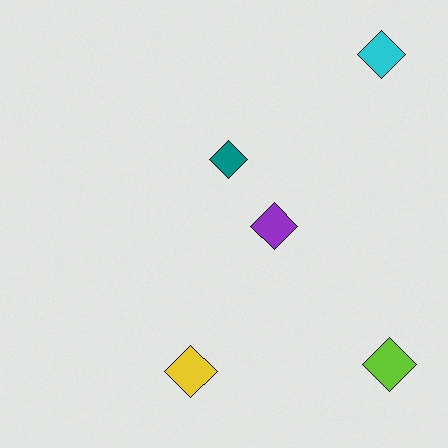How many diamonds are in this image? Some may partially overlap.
There are 5 diamonds.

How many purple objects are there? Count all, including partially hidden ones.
There is 1 purple object.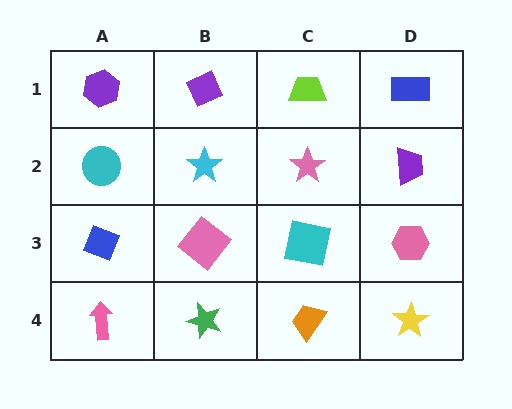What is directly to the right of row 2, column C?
A purple trapezoid.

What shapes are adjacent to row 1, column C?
A pink star (row 2, column C), a purple diamond (row 1, column B), a blue rectangle (row 1, column D).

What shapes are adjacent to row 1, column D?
A purple trapezoid (row 2, column D), a lime trapezoid (row 1, column C).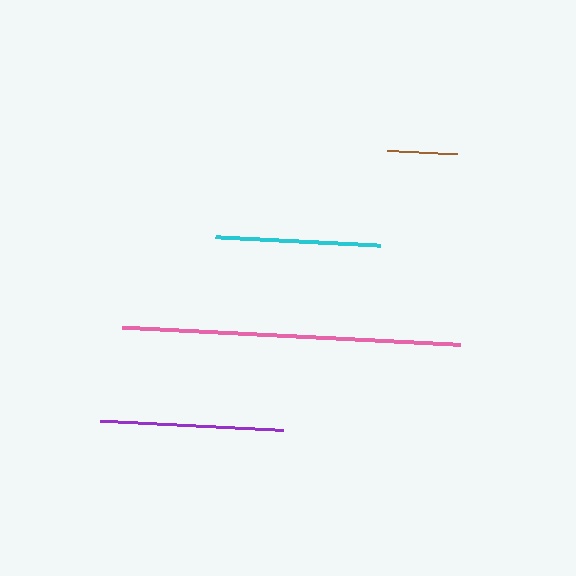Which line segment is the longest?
The pink line is the longest at approximately 339 pixels.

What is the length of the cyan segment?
The cyan segment is approximately 165 pixels long.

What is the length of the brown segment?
The brown segment is approximately 70 pixels long.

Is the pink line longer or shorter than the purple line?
The pink line is longer than the purple line.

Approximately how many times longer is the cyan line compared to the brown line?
The cyan line is approximately 2.4 times the length of the brown line.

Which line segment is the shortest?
The brown line is the shortest at approximately 70 pixels.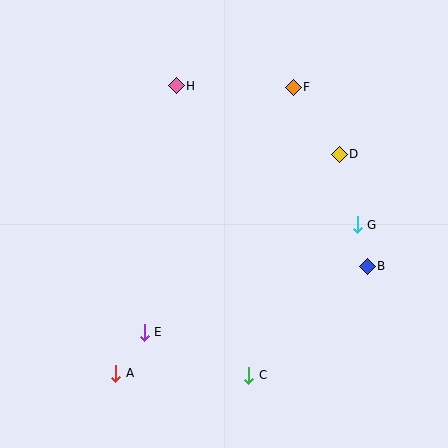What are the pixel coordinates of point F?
Point F is at (293, 87).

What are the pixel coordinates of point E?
Point E is at (144, 333).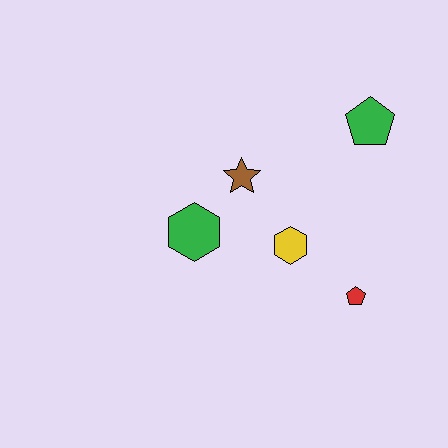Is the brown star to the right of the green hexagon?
Yes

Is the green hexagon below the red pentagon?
No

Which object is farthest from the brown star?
The red pentagon is farthest from the brown star.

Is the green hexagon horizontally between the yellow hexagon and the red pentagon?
No